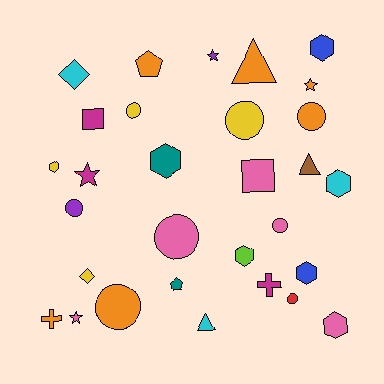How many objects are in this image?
There are 30 objects.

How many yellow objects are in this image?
There are 4 yellow objects.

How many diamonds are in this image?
There are 2 diamonds.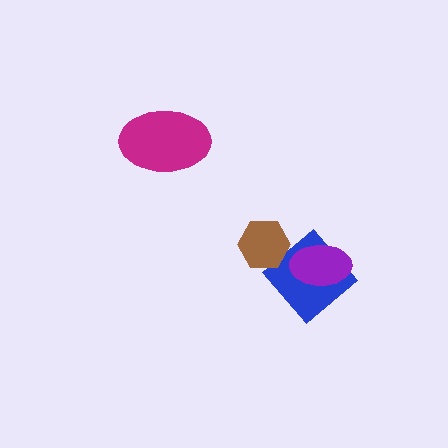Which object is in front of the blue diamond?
The purple ellipse is in front of the blue diamond.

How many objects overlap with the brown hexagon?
0 objects overlap with the brown hexagon.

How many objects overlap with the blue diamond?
1 object overlaps with the blue diamond.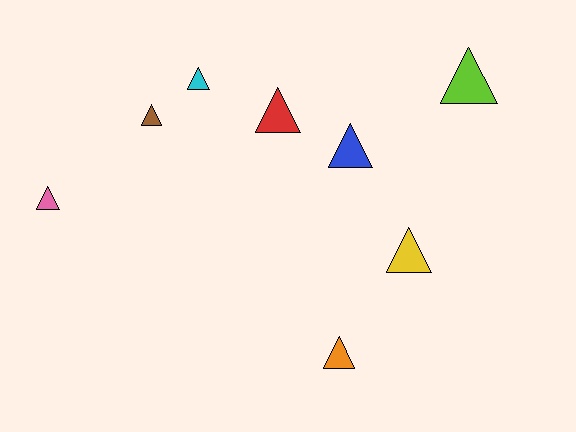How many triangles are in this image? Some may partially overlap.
There are 8 triangles.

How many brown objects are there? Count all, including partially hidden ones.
There is 1 brown object.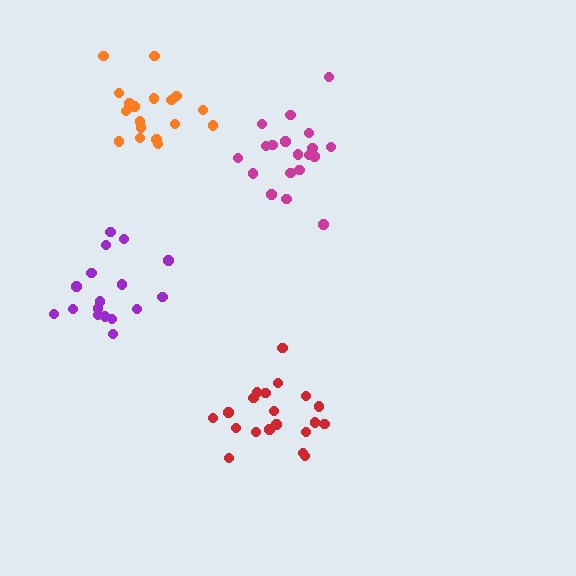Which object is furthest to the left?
The purple cluster is leftmost.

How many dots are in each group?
Group 1: 19 dots, Group 2: 18 dots, Group 3: 20 dots, Group 4: 17 dots (74 total).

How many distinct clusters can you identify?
There are 4 distinct clusters.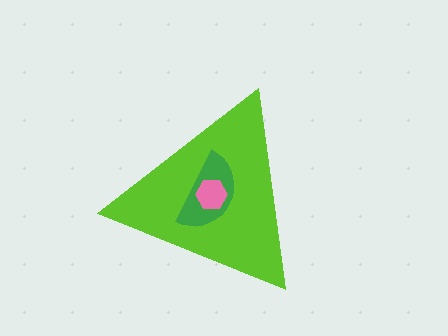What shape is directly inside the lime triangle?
The green semicircle.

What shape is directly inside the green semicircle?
The pink hexagon.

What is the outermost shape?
The lime triangle.